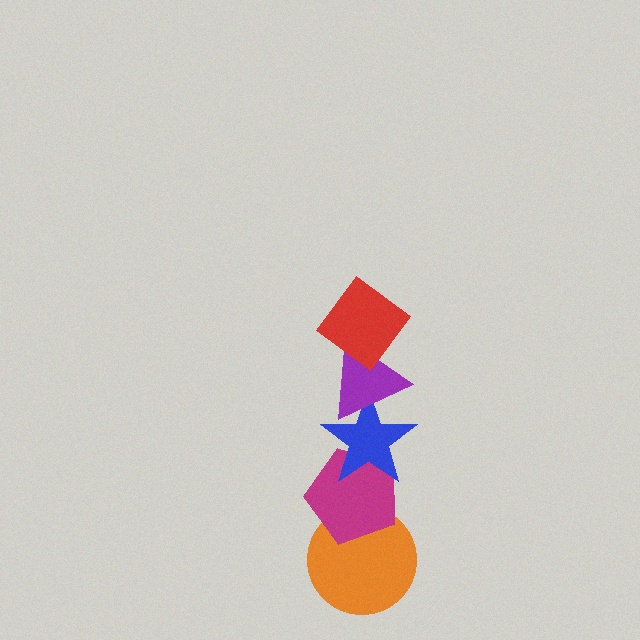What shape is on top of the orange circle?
The magenta pentagon is on top of the orange circle.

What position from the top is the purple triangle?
The purple triangle is 2nd from the top.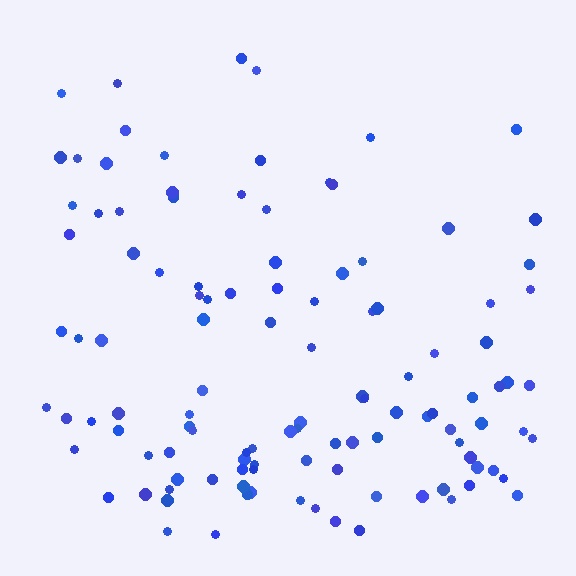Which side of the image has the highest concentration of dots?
The bottom.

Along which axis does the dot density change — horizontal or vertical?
Vertical.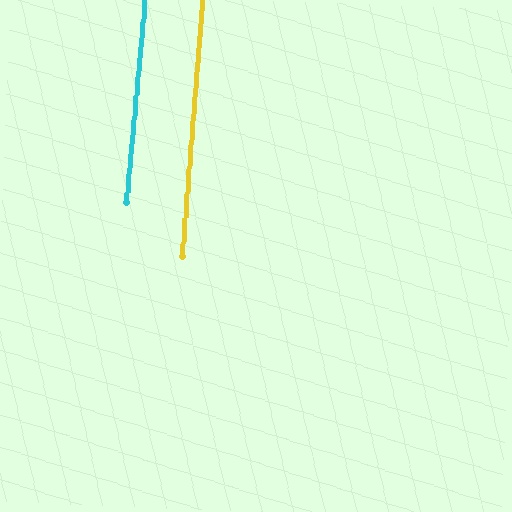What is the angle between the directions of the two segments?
Approximately 1 degree.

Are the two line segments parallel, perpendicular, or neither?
Parallel — their directions differ by only 1.0°.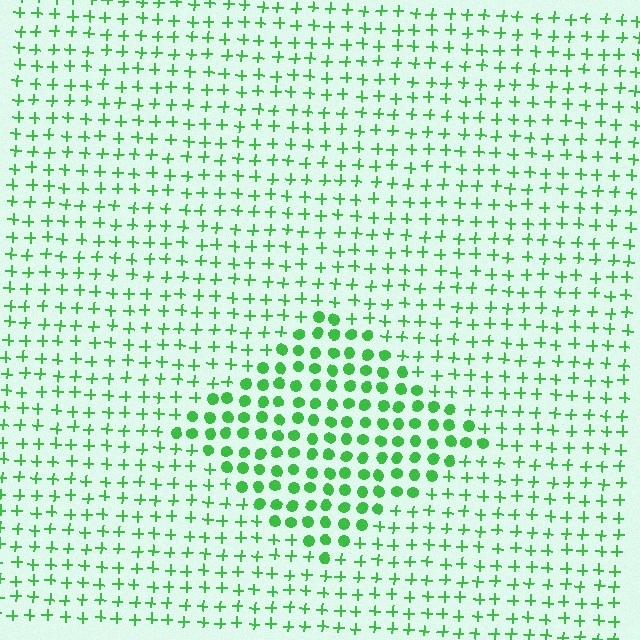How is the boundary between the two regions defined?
The boundary is defined by a change in element shape: circles inside vs. plus signs outside. All elements share the same color and spacing.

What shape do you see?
I see a diamond.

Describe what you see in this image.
The image is filled with small green elements arranged in a uniform grid. A diamond-shaped region contains circles, while the surrounding area contains plus signs. The boundary is defined purely by the change in element shape.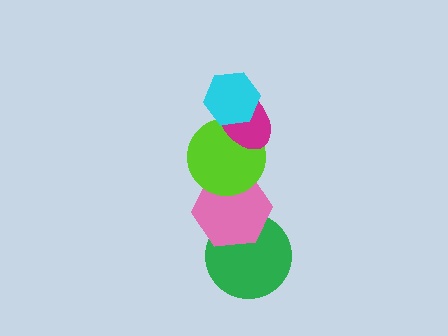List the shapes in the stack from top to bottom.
From top to bottom: the cyan hexagon, the magenta ellipse, the lime circle, the pink hexagon, the green circle.